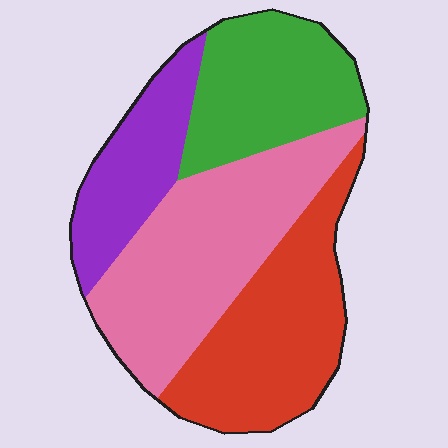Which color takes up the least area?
Purple, at roughly 15%.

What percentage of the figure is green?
Green covers around 20% of the figure.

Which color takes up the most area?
Pink, at roughly 35%.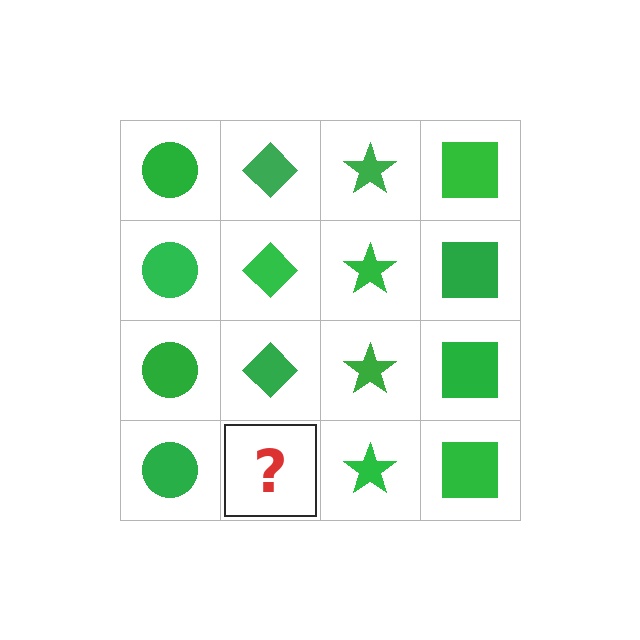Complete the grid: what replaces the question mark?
The question mark should be replaced with a green diamond.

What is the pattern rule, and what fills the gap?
The rule is that each column has a consistent shape. The gap should be filled with a green diamond.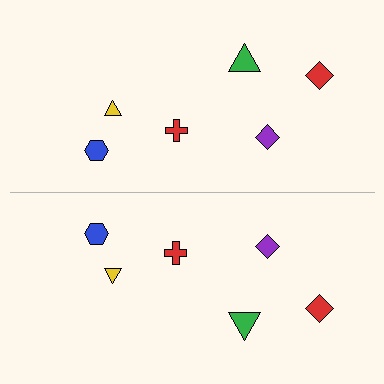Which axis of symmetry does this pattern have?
The pattern has a horizontal axis of symmetry running through the center of the image.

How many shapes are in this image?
There are 12 shapes in this image.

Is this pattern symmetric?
Yes, this pattern has bilateral (reflection) symmetry.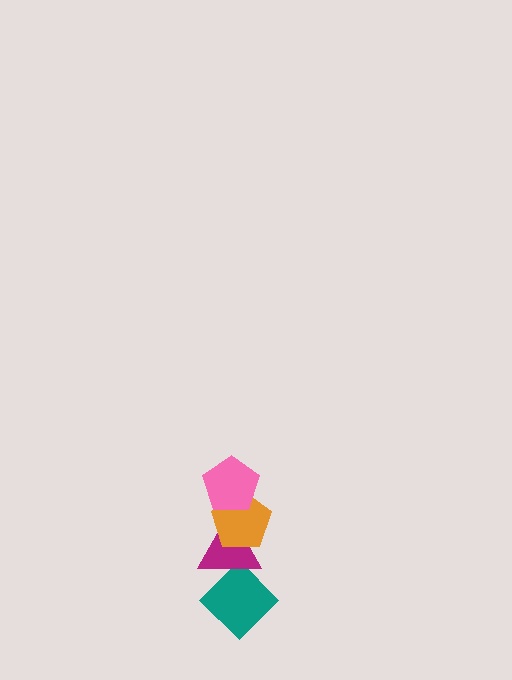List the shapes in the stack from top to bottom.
From top to bottom: the pink pentagon, the orange pentagon, the magenta triangle, the teal diamond.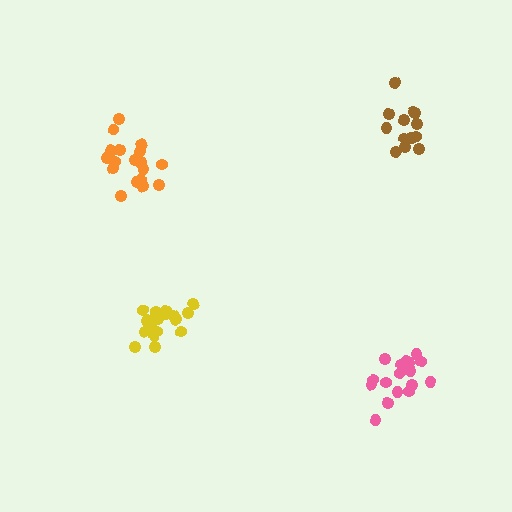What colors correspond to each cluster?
The clusters are colored: orange, yellow, pink, brown.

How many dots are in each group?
Group 1: 19 dots, Group 2: 19 dots, Group 3: 17 dots, Group 4: 13 dots (68 total).